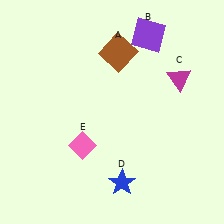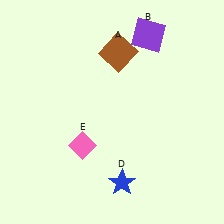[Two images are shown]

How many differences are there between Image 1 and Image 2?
There is 1 difference between the two images.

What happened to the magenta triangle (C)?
The magenta triangle (C) was removed in Image 2. It was in the top-right area of Image 1.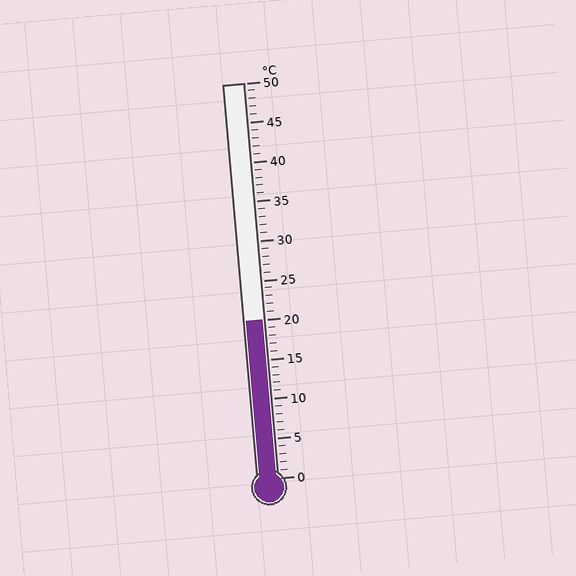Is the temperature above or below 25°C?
The temperature is below 25°C.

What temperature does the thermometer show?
The thermometer shows approximately 20°C.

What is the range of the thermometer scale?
The thermometer scale ranges from 0°C to 50°C.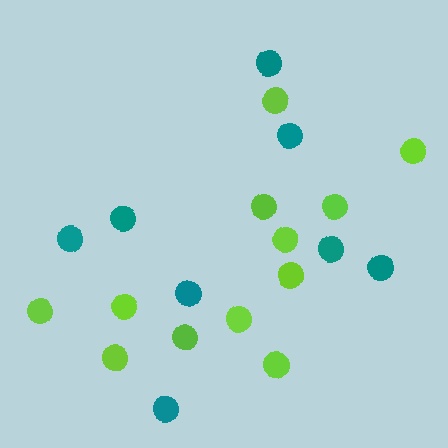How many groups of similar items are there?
There are 2 groups: one group of lime circles (12) and one group of teal circles (8).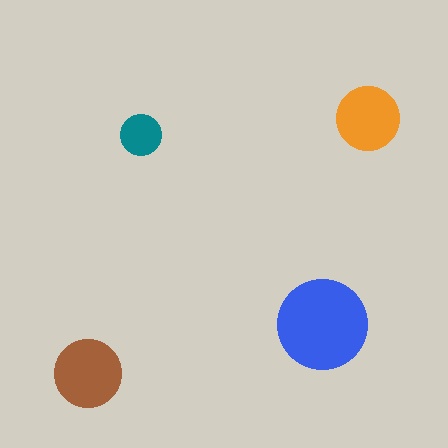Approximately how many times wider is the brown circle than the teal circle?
About 1.5 times wider.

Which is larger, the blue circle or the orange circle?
The blue one.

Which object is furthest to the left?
The brown circle is leftmost.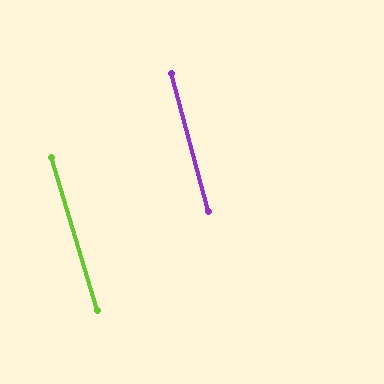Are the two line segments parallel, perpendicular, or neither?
Parallel — their directions differ by only 1.7°.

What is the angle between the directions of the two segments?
Approximately 2 degrees.